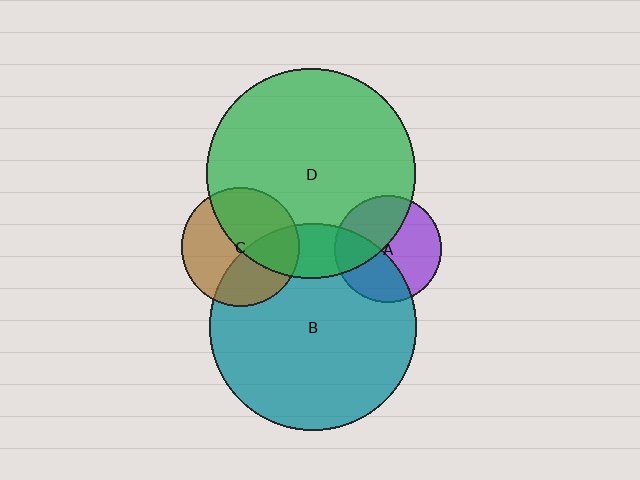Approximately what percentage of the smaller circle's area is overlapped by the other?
Approximately 40%.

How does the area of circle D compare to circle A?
Approximately 3.9 times.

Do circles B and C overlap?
Yes.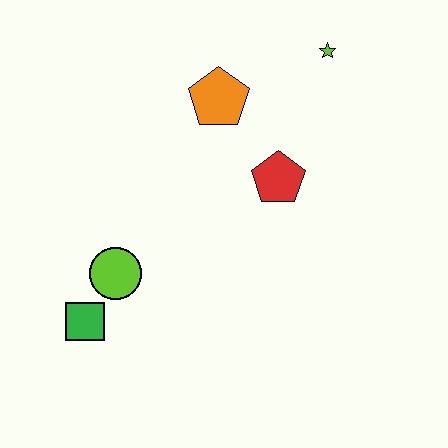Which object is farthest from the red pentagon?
The green square is farthest from the red pentagon.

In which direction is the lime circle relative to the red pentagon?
The lime circle is to the left of the red pentagon.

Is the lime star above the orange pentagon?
Yes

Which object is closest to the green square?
The lime circle is closest to the green square.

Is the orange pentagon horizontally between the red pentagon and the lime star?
No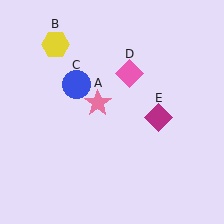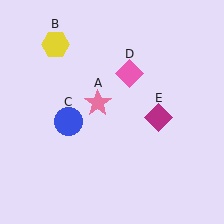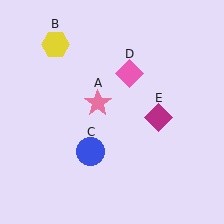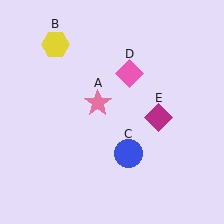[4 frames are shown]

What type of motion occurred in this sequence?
The blue circle (object C) rotated counterclockwise around the center of the scene.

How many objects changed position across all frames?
1 object changed position: blue circle (object C).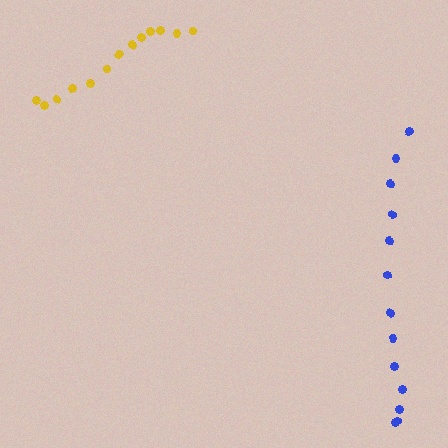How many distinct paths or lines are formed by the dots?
There are 2 distinct paths.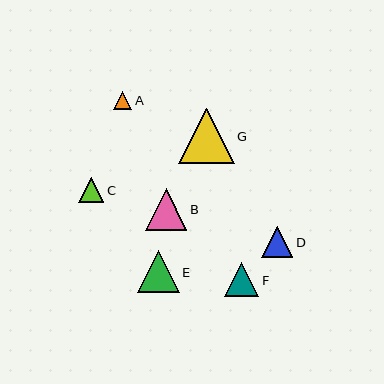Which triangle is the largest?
Triangle G is the largest with a size of approximately 56 pixels.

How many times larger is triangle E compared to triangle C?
Triangle E is approximately 1.6 times the size of triangle C.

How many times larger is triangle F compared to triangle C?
Triangle F is approximately 1.3 times the size of triangle C.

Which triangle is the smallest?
Triangle A is the smallest with a size of approximately 18 pixels.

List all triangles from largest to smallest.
From largest to smallest: G, E, B, F, D, C, A.